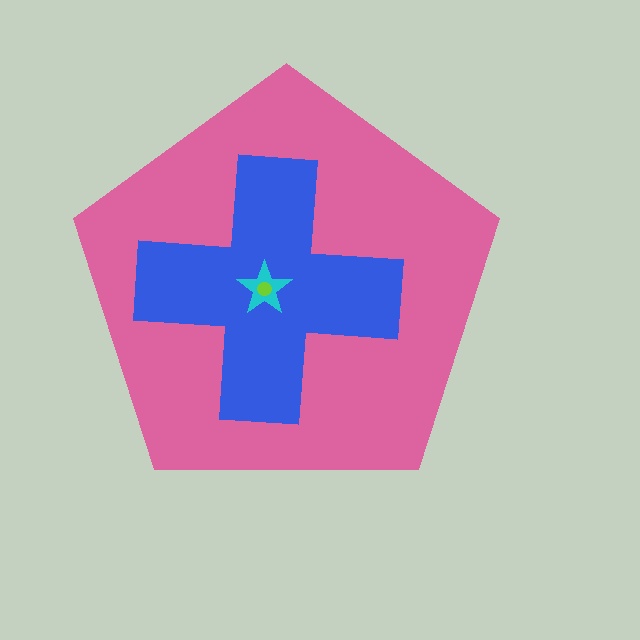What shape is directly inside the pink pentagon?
The blue cross.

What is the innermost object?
The lime circle.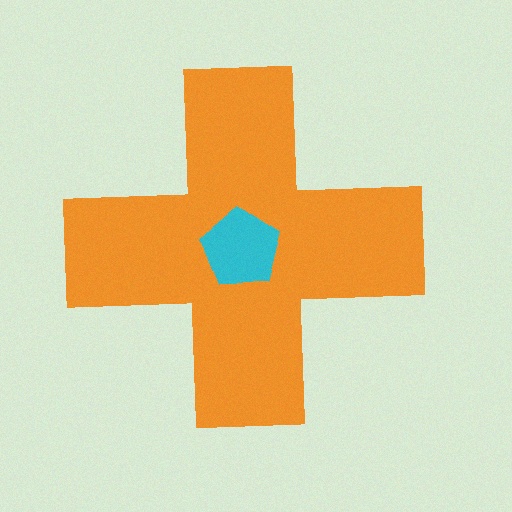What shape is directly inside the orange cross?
The cyan pentagon.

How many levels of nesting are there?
2.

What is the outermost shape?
The orange cross.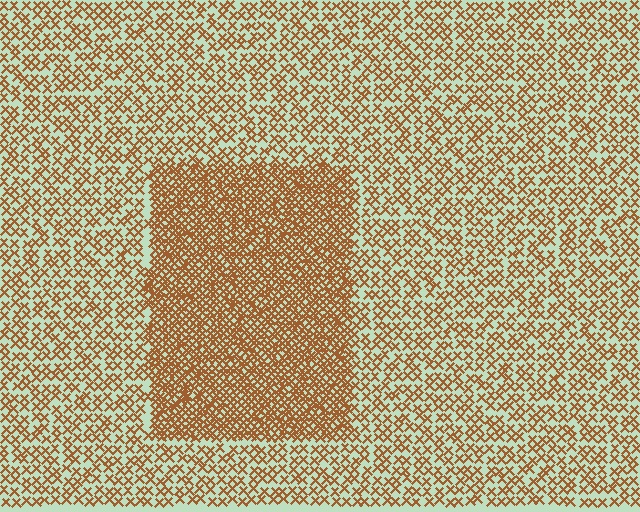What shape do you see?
I see a rectangle.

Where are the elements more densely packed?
The elements are more densely packed inside the rectangle boundary.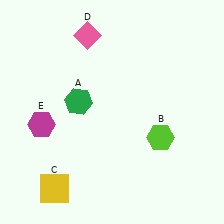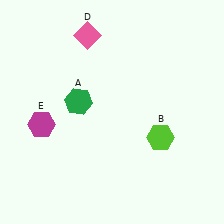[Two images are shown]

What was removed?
The yellow square (C) was removed in Image 2.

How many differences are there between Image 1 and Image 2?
There is 1 difference between the two images.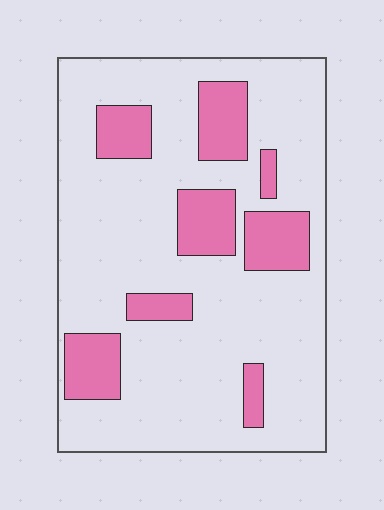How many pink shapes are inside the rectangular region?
8.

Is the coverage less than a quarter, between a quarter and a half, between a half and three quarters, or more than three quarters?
Less than a quarter.